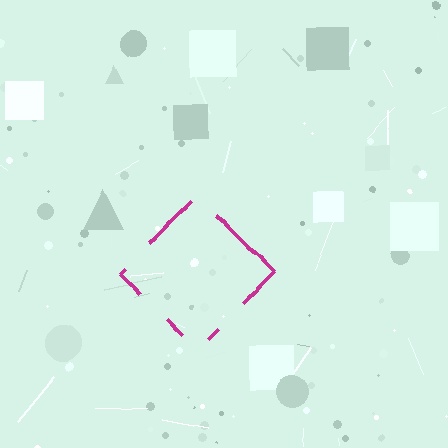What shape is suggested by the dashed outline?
The dashed outline suggests a diamond.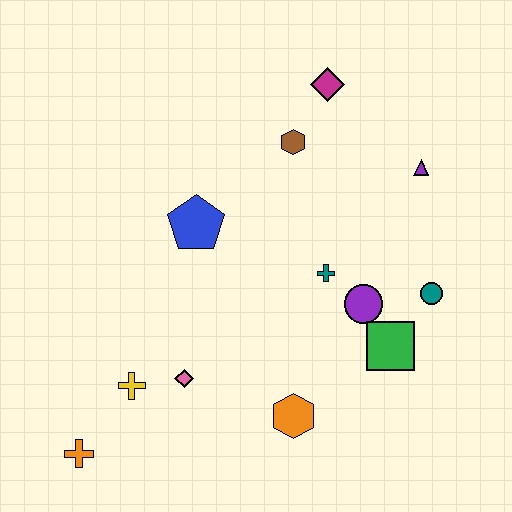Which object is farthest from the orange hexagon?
The magenta diamond is farthest from the orange hexagon.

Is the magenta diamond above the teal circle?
Yes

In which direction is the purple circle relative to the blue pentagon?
The purple circle is to the right of the blue pentagon.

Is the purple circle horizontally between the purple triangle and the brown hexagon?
Yes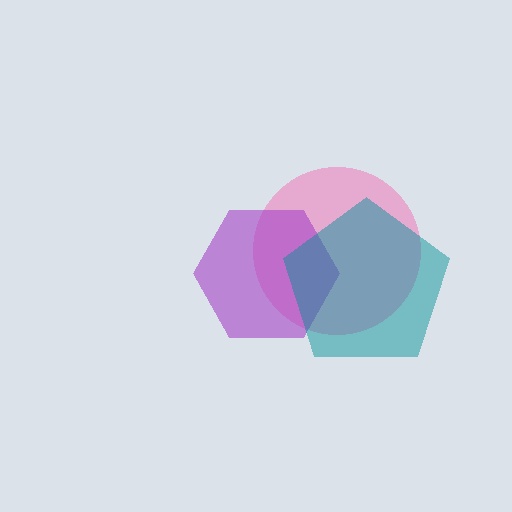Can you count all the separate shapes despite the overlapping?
Yes, there are 3 separate shapes.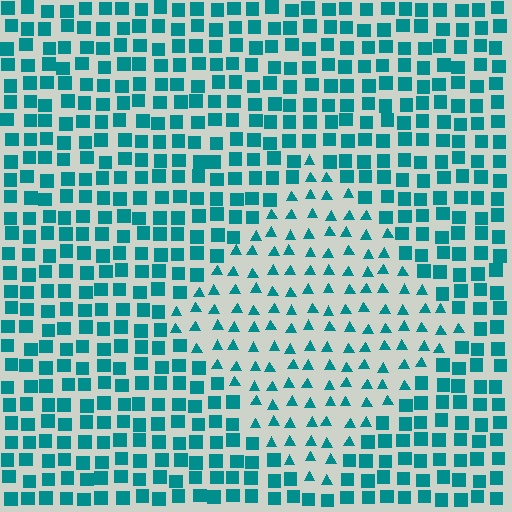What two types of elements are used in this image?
The image uses triangles inside the diamond region and squares outside it.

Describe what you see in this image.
The image is filled with small teal elements arranged in a uniform grid. A diamond-shaped region contains triangles, while the surrounding area contains squares. The boundary is defined purely by the change in element shape.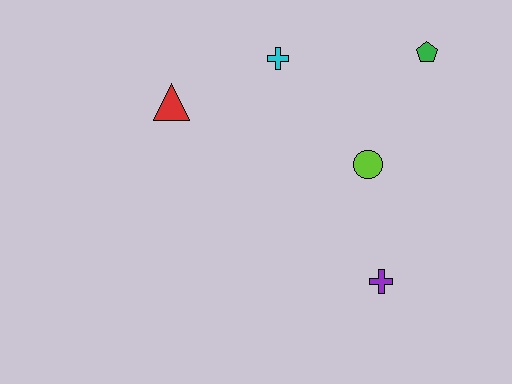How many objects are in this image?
There are 5 objects.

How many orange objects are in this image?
There are no orange objects.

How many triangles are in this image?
There is 1 triangle.